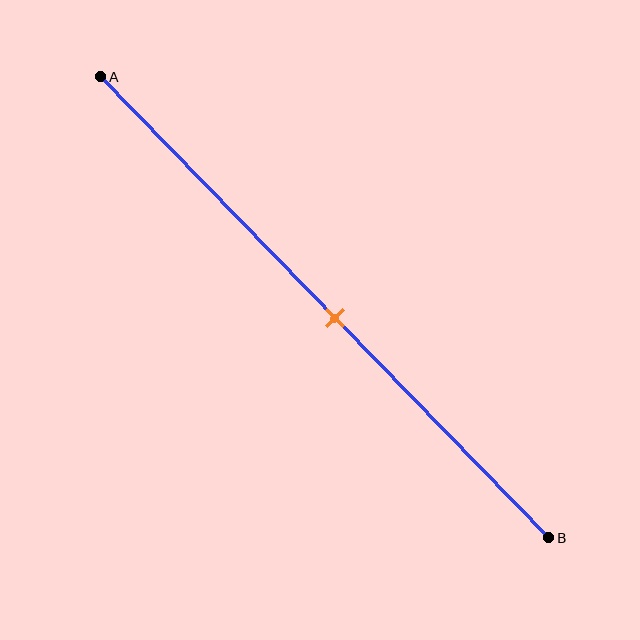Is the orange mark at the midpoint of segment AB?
Yes, the mark is approximately at the midpoint.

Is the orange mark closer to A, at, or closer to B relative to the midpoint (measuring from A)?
The orange mark is approximately at the midpoint of segment AB.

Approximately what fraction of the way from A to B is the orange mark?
The orange mark is approximately 50% of the way from A to B.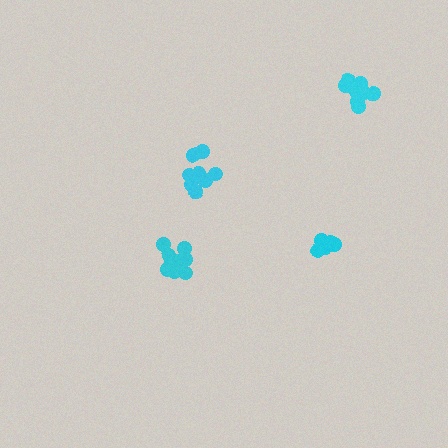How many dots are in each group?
Group 1: 10 dots, Group 2: 11 dots, Group 3: 12 dots, Group 4: 7 dots (40 total).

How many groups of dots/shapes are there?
There are 4 groups.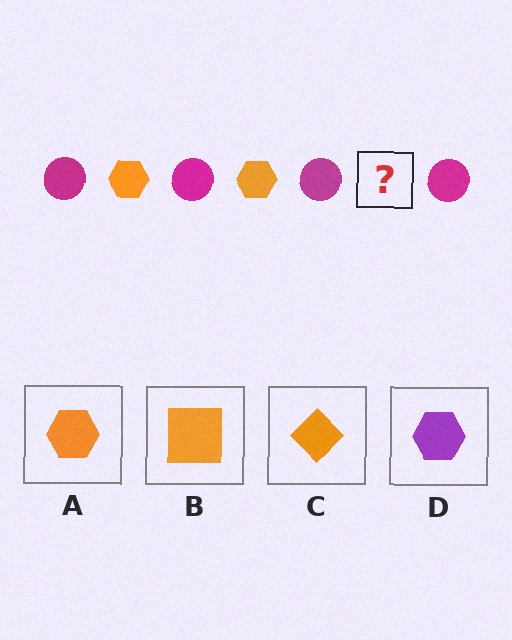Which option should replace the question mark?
Option A.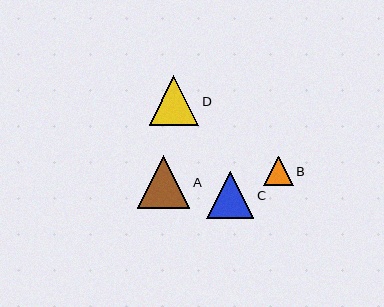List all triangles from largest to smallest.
From largest to smallest: A, D, C, B.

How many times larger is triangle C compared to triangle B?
Triangle C is approximately 1.6 times the size of triangle B.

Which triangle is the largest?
Triangle A is the largest with a size of approximately 52 pixels.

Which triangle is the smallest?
Triangle B is the smallest with a size of approximately 30 pixels.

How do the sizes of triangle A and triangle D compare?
Triangle A and triangle D are approximately the same size.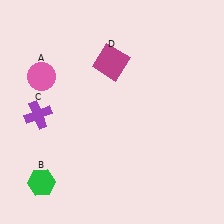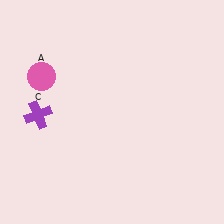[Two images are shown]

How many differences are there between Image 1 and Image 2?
There are 2 differences between the two images.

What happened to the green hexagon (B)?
The green hexagon (B) was removed in Image 2. It was in the bottom-left area of Image 1.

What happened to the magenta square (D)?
The magenta square (D) was removed in Image 2. It was in the top-left area of Image 1.